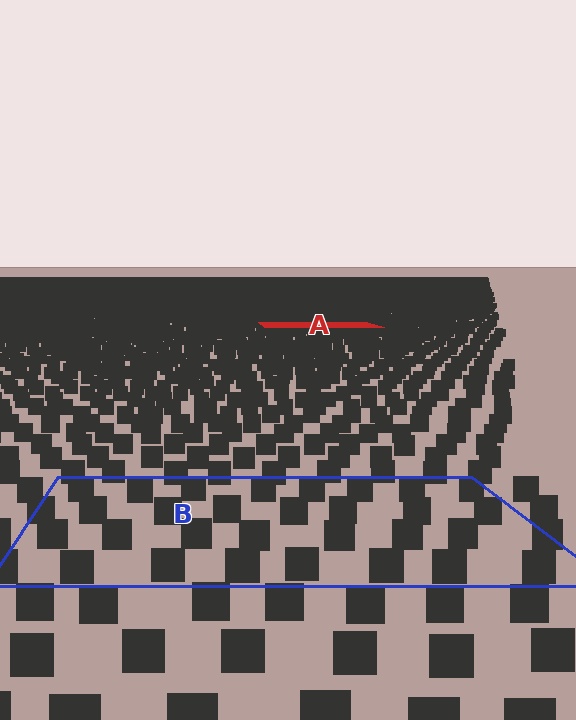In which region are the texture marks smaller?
The texture marks are smaller in region A, because it is farther away.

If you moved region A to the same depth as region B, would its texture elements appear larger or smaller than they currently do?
They would appear larger. At a closer depth, the same texture elements are projected at a bigger on-screen size.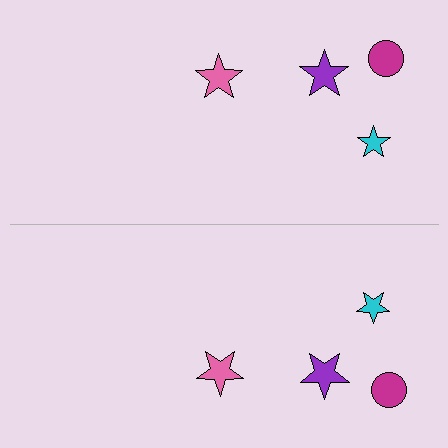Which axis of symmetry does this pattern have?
The pattern has a horizontal axis of symmetry running through the center of the image.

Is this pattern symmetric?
Yes, this pattern has bilateral (reflection) symmetry.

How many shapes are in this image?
There are 8 shapes in this image.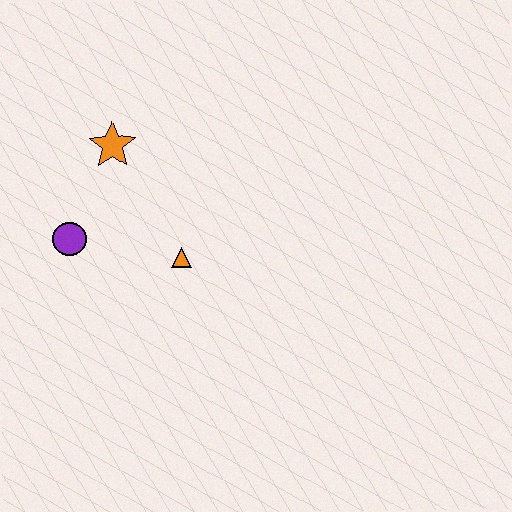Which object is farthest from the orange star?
The orange triangle is farthest from the orange star.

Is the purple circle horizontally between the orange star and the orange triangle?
No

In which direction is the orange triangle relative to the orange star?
The orange triangle is below the orange star.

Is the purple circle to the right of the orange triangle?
No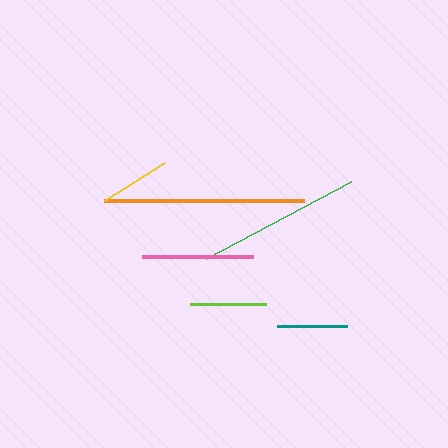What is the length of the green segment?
The green segment is approximately 164 pixels long.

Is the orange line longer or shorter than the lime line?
The orange line is longer than the lime line.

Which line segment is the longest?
The orange line is the longest at approximately 200 pixels.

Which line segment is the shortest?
The teal line is the shortest at approximately 70 pixels.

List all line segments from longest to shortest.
From longest to shortest: orange, green, pink, lime, yellow, teal.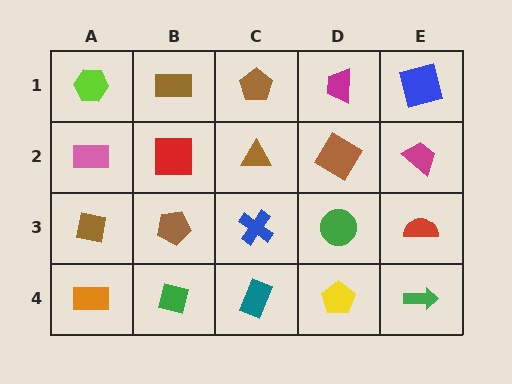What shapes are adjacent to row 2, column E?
A blue square (row 1, column E), a red semicircle (row 3, column E), a brown diamond (row 2, column D).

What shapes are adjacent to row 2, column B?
A brown rectangle (row 1, column B), a brown pentagon (row 3, column B), a pink rectangle (row 2, column A), a brown triangle (row 2, column C).